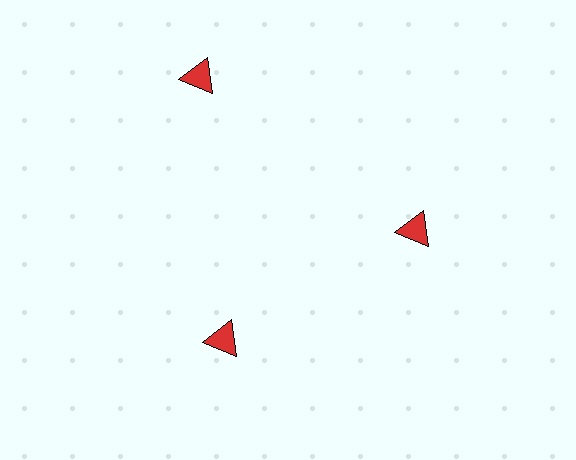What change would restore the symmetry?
The symmetry would be restored by moving it inward, back onto the ring so that all 3 triangles sit at equal angles and equal distance from the center.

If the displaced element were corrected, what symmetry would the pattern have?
It would have 3-fold rotational symmetry — the pattern would map onto itself every 120 degrees.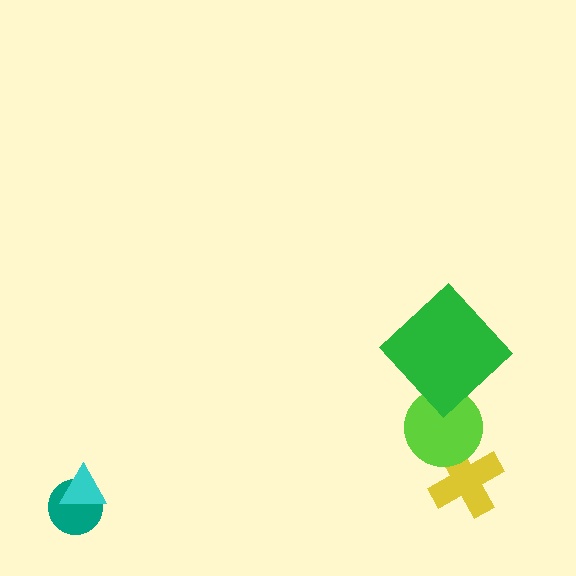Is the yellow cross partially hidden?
Yes, it is partially covered by another shape.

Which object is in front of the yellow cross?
The lime circle is in front of the yellow cross.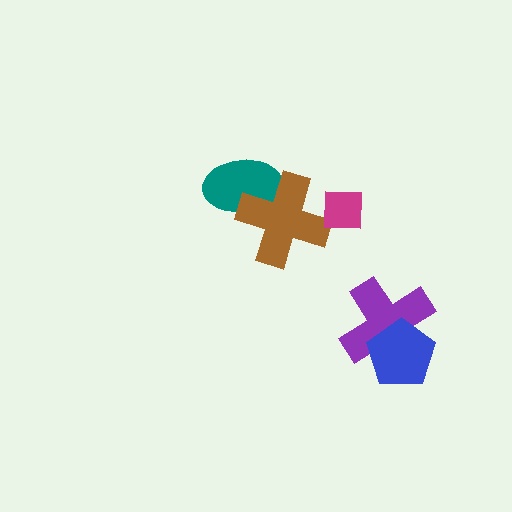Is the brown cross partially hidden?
Yes, it is partially covered by another shape.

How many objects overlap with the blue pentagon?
1 object overlaps with the blue pentagon.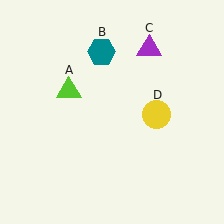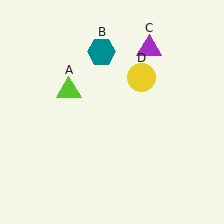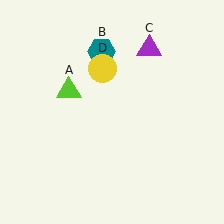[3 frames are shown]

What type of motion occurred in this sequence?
The yellow circle (object D) rotated counterclockwise around the center of the scene.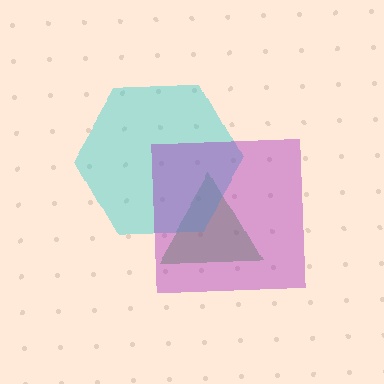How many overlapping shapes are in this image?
There are 3 overlapping shapes in the image.